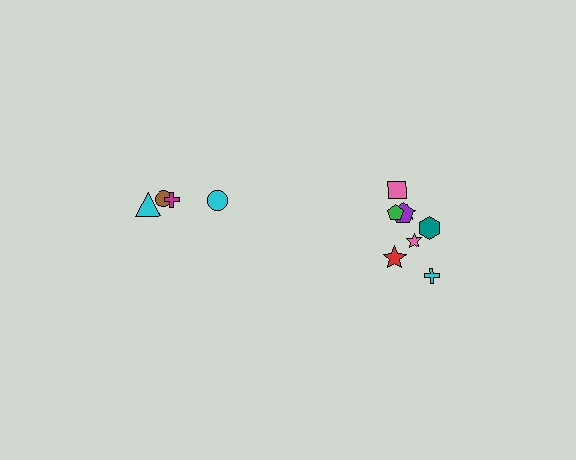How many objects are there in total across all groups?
There are 12 objects.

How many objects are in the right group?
There are 8 objects.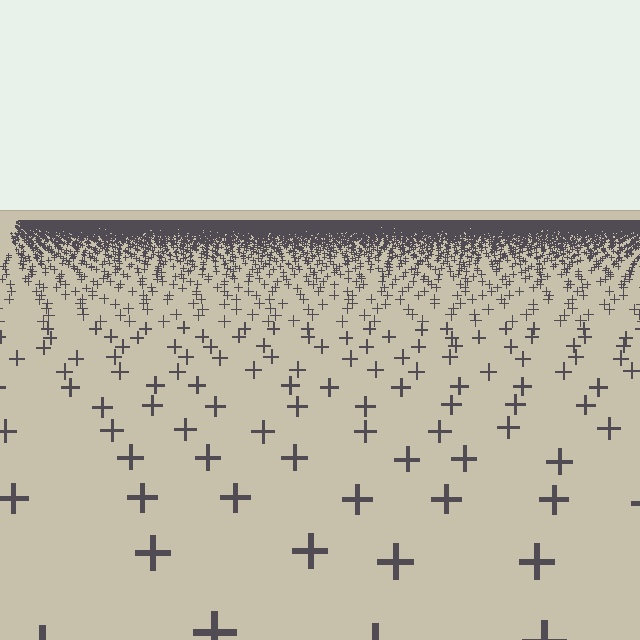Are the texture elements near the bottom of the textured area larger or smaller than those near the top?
Larger. Near the bottom, elements are closer to the viewer and appear at a bigger on-screen size.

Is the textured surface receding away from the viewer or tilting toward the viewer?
The surface is receding away from the viewer. Texture elements get smaller and denser toward the top.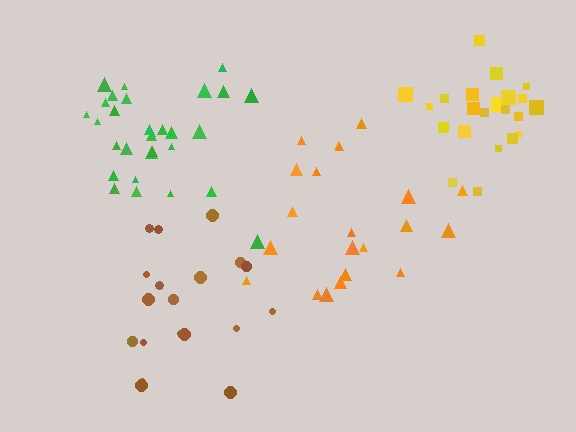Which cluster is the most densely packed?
Yellow.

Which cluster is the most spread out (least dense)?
Orange.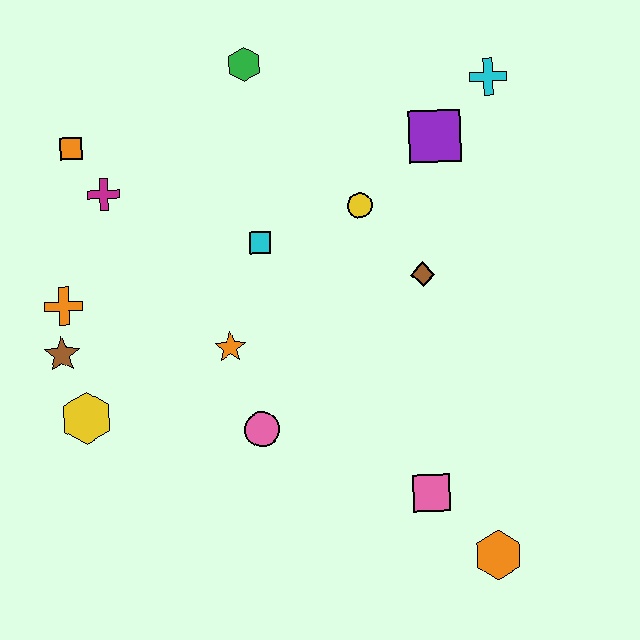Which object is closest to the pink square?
The orange hexagon is closest to the pink square.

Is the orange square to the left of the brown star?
No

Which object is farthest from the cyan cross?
The yellow hexagon is farthest from the cyan cross.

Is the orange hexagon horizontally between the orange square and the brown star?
No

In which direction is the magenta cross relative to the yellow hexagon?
The magenta cross is above the yellow hexagon.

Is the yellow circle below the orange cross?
No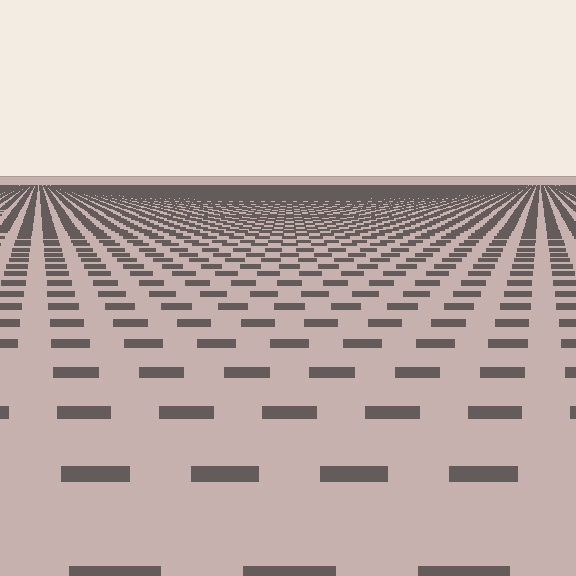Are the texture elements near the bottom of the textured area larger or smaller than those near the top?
Larger. Near the bottom, elements are closer to the viewer and appear at a bigger on-screen size.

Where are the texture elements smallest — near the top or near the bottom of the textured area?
Near the top.